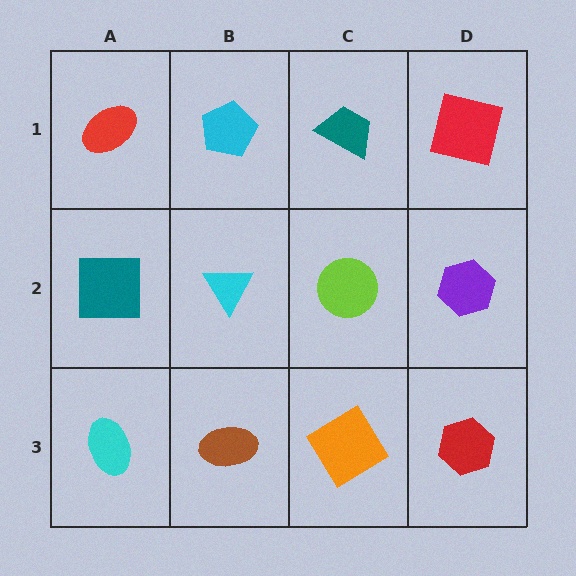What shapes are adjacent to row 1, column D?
A purple hexagon (row 2, column D), a teal trapezoid (row 1, column C).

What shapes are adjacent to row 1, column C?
A lime circle (row 2, column C), a cyan pentagon (row 1, column B), a red square (row 1, column D).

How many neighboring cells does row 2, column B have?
4.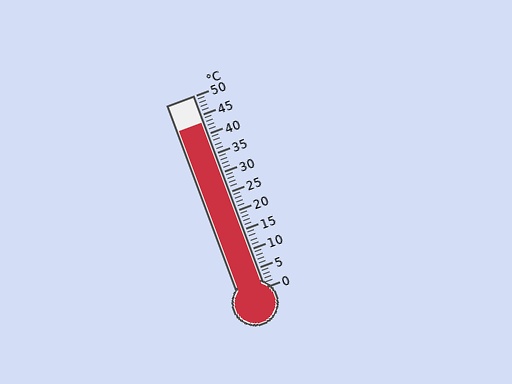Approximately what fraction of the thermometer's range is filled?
The thermometer is filled to approximately 85% of its range.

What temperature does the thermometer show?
The thermometer shows approximately 43°C.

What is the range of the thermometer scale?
The thermometer scale ranges from 0°C to 50°C.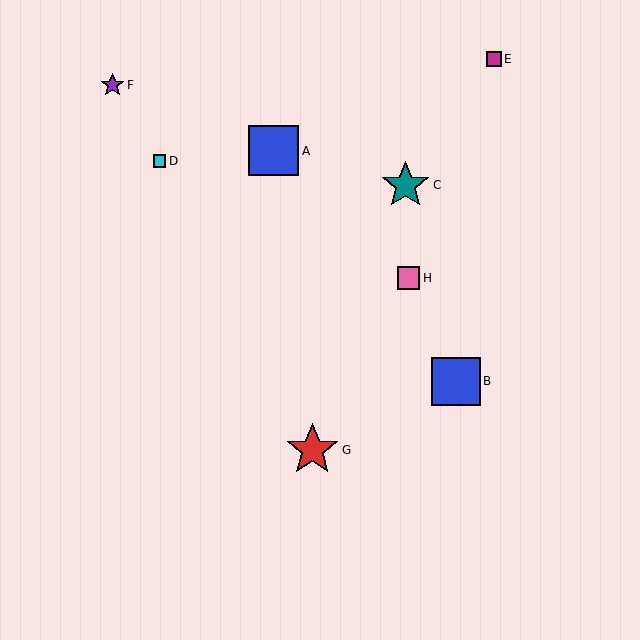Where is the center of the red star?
The center of the red star is at (312, 450).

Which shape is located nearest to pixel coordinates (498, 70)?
The magenta square (labeled E) at (494, 59) is nearest to that location.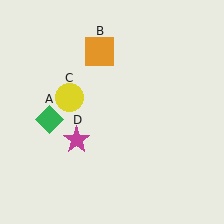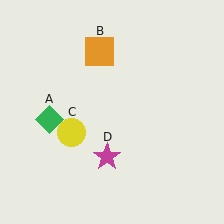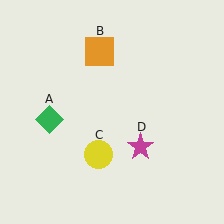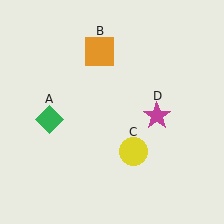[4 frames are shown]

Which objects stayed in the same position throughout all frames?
Green diamond (object A) and orange square (object B) remained stationary.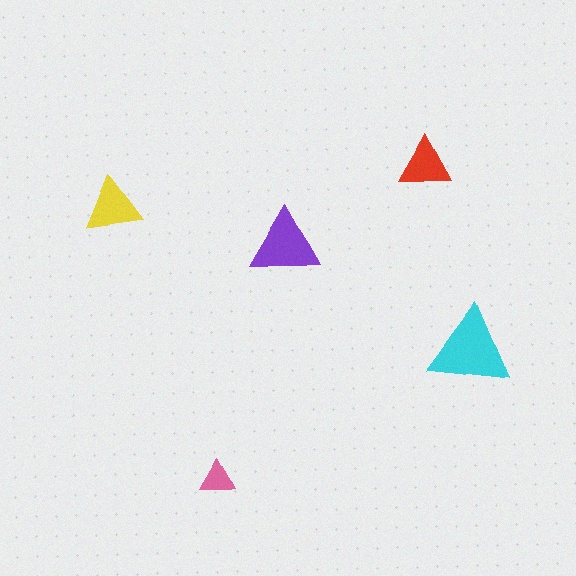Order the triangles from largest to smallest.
the cyan one, the purple one, the yellow one, the red one, the pink one.